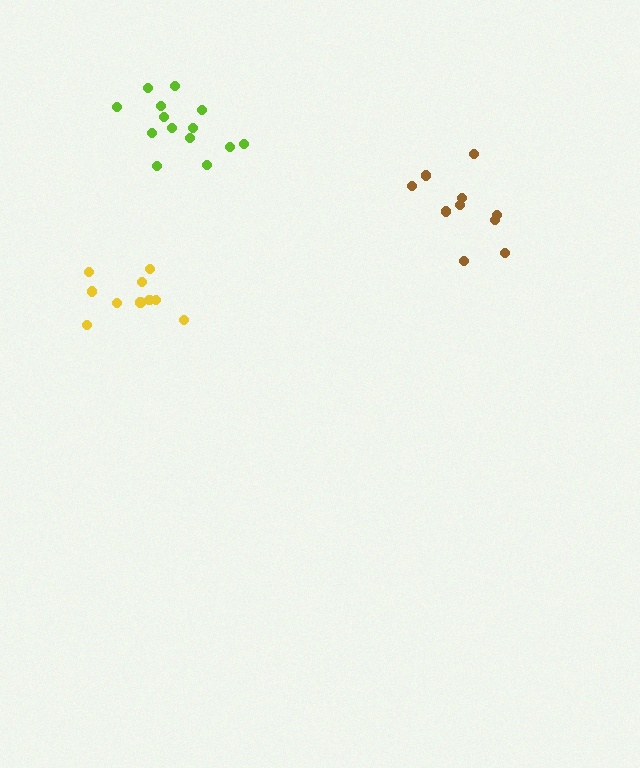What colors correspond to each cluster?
The clusters are colored: yellow, lime, brown.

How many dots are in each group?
Group 1: 10 dots, Group 2: 14 dots, Group 3: 10 dots (34 total).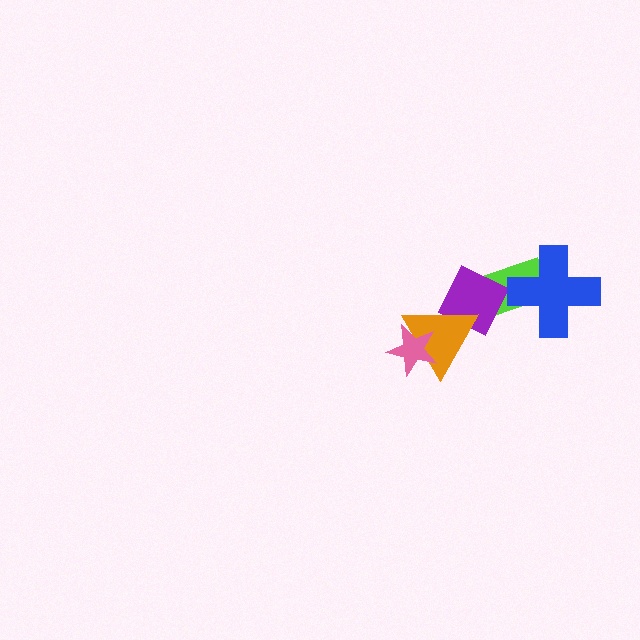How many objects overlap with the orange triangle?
2 objects overlap with the orange triangle.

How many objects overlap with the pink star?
1 object overlaps with the pink star.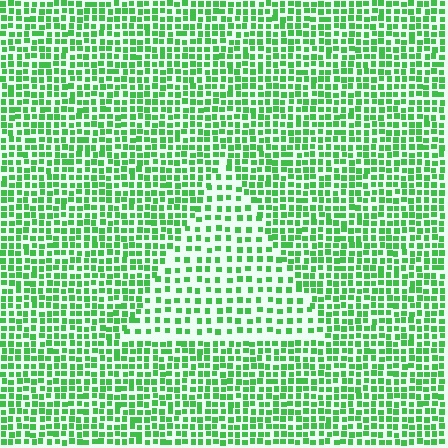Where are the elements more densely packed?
The elements are more densely packed outside the triangle boundary.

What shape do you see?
I see a triangle.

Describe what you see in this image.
The image contains small green elements arranged at two different densities. A triangle-shaped region is visible where the elements are less densely packed than the surrounding area.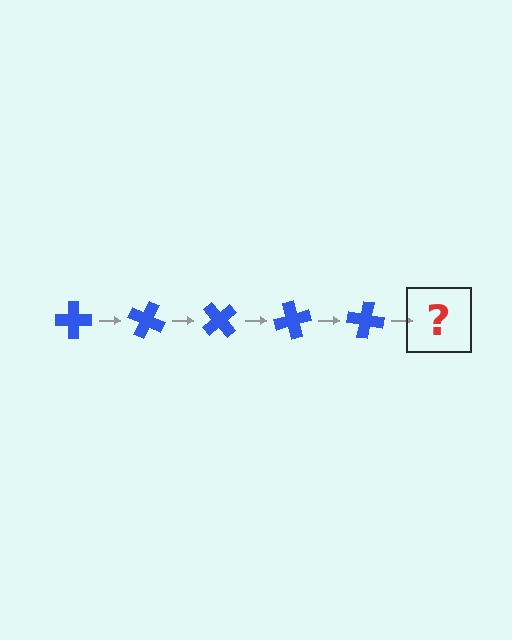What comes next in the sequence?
The next element should be a blue cross rotated 125 degrees.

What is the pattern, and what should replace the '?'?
The pattern is that the cross rotates 25 degrees each step. The '?' should be a blue cross rotated 125 degrees.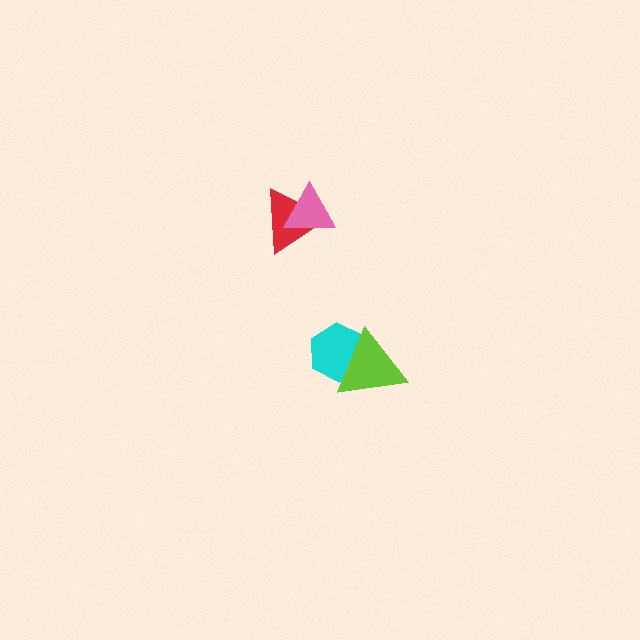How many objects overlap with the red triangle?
1 object overlaps with the red triangle.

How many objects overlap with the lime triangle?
1 object overlaps with the lime triangle.